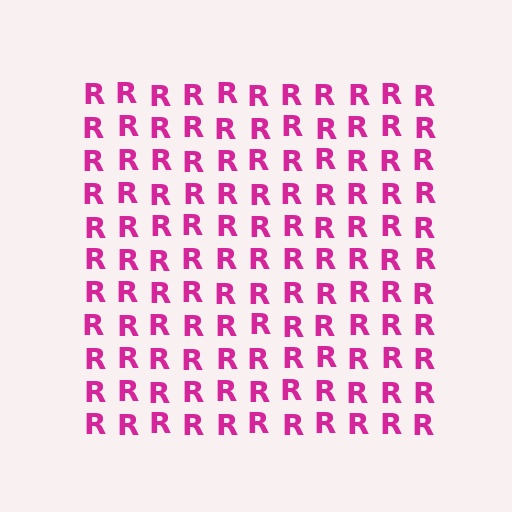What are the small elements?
The small elements are letter R's.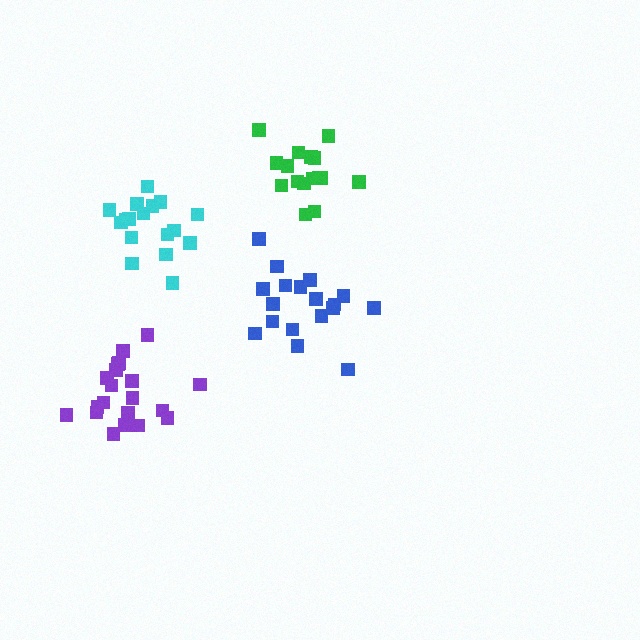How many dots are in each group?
Group 1: 18 dots, Group 2: 17 dots, Group 3: 20 dots, Group 4: 16 dots (71 total).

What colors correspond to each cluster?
The clusters are colored: blue, cyan, purple, green.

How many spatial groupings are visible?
There are 4 spatial groupings.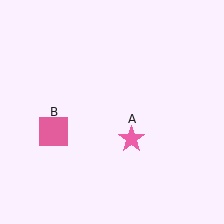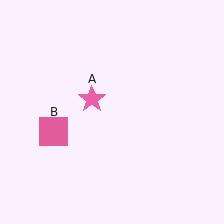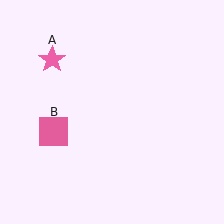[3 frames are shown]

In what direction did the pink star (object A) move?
The pink star (object A) moved up and to the left.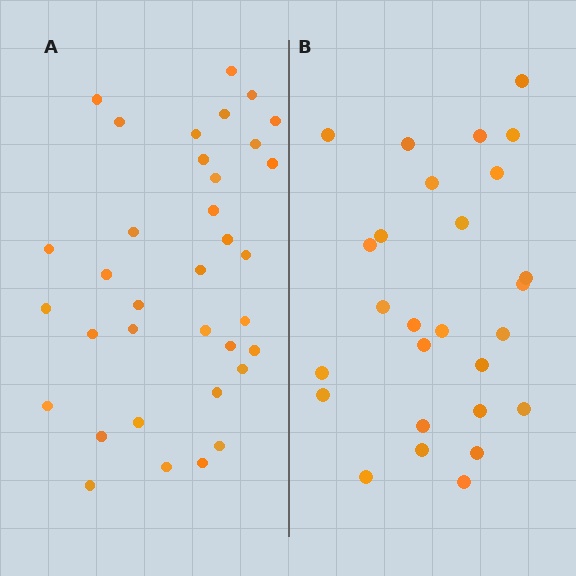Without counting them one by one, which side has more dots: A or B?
Region A (the left region) has more dots.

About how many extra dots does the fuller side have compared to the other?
Region A has roughly 8 or so more dots than region B.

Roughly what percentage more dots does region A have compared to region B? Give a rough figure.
About 30% more.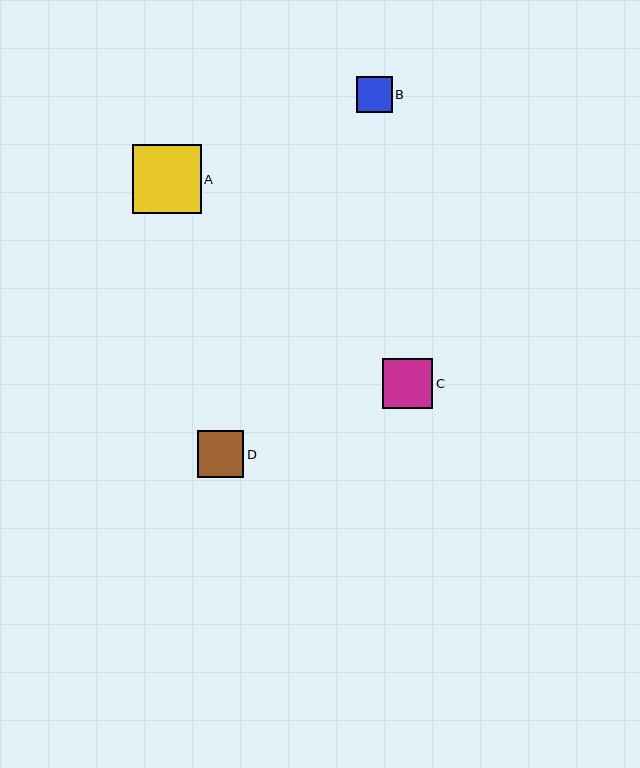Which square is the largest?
Square A is the largest with a size of approximately 69 pixels.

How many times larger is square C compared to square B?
Square C is approximately 1.4 times the size of square B.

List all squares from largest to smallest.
From largest to smallest: A, C, D, B.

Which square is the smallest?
Square B is the smallest with a size of approximately 36 pixels.